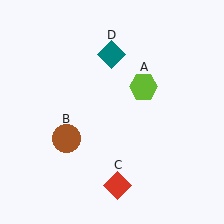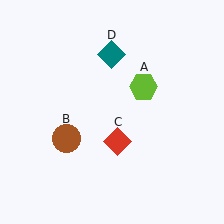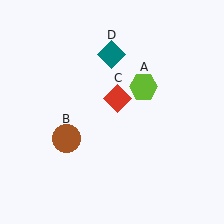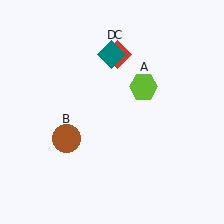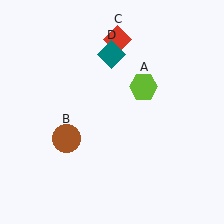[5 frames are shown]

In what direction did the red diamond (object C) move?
The red diamond (object C) moved up.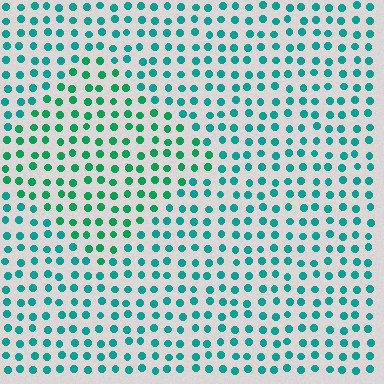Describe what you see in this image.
The image is filled with small teal elements in a uniform arrangement. A diamond-shaped region is visible where the elements are tinted to a slightly different hue, forming a subtle color boundary.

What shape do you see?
I see a diamond.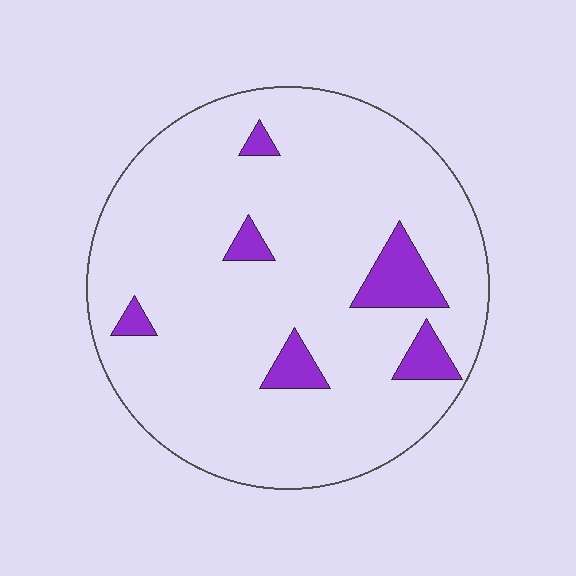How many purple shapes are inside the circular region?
6.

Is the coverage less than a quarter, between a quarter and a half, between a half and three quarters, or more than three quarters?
Less than a quarter.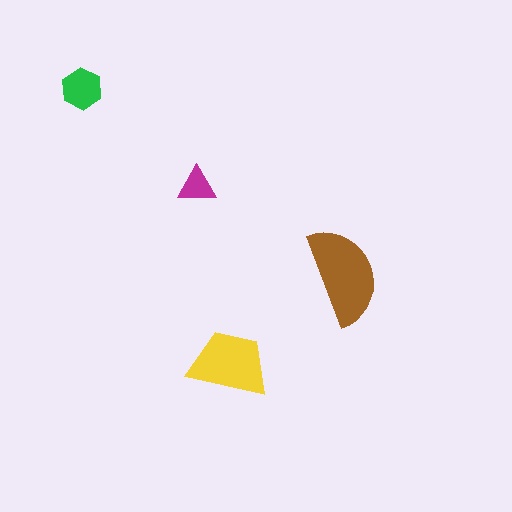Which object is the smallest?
The magenta triangle.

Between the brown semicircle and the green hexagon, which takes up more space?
The brown semicircle.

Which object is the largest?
The brown semicircle.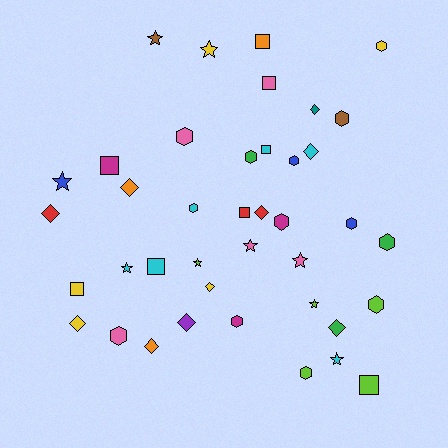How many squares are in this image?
There are 8 squares.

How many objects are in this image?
There are 40 objects.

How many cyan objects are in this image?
There are 6 cyan objects.